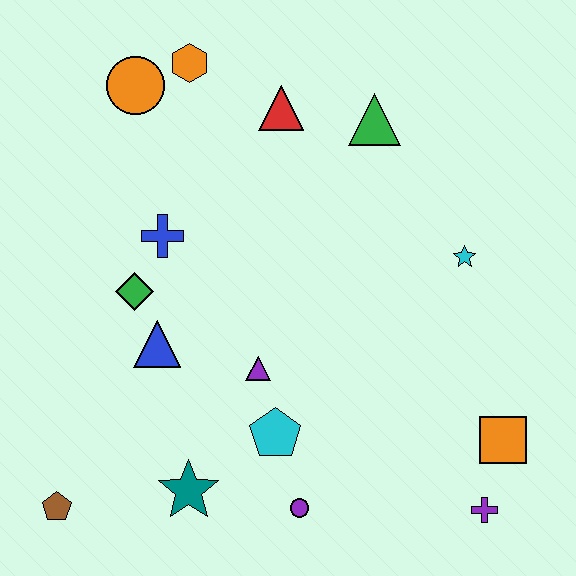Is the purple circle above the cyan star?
No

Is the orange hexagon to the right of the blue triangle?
Yes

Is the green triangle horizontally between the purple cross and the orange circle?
Yes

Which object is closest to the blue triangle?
The green diamond is closest to the blue triangle.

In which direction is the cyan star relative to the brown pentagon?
The cyan star is to the right of the brown pentagon.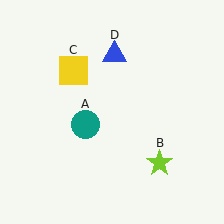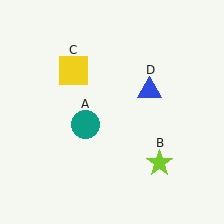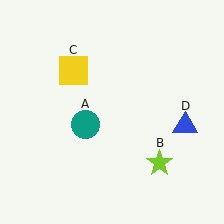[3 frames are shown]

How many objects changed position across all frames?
1 object changed position: blue triangle (object D).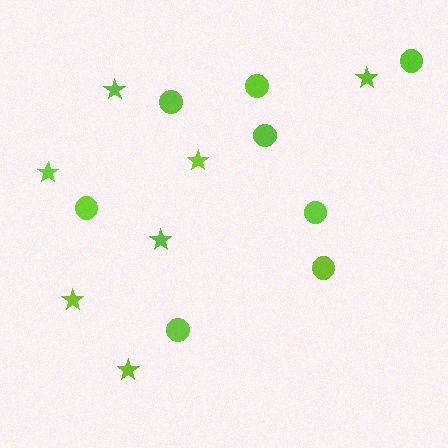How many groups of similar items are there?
There are 2 groups: one group of stars (7) and one group of circles (8).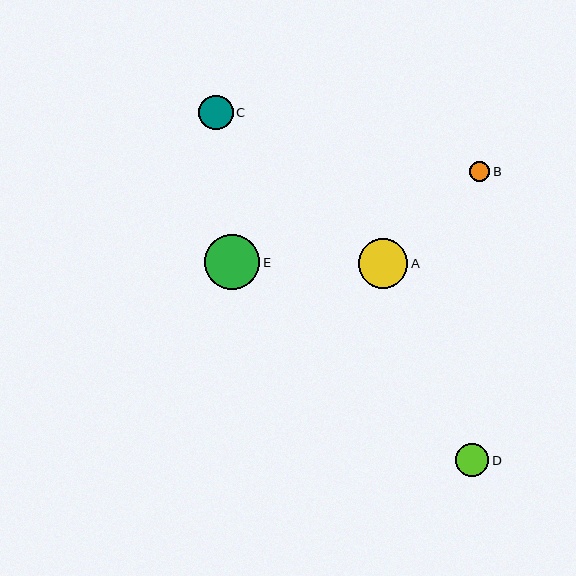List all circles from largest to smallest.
From largest to smallest: E, A, C, D, B.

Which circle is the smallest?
Circle B is the smallest with a size of approximately 20 pixels.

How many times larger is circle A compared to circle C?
Circle A is approximately 1.4 times the size of circle C.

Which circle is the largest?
Circle E is the largest with a size of approximately 56 pixels.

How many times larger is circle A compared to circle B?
Circle A is approximately 2.5 times the size of circle B.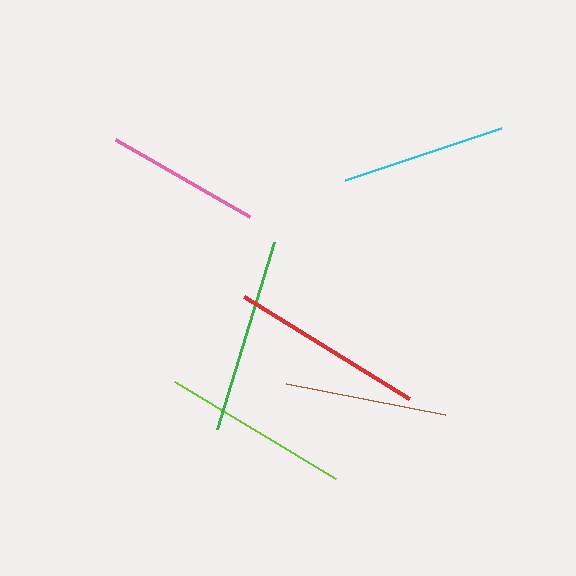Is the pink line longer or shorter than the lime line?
The lime line is longer than the pink line.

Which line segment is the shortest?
The pink line is the shortest at approximately 155 pixels.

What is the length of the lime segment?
The lime segment is approximately 188 pixels long.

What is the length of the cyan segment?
The cyan segment is approximately 165 pixels long.